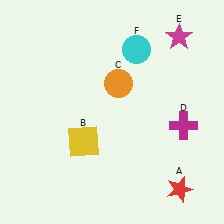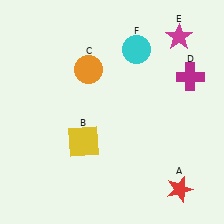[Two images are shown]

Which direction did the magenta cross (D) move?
The magenta cross (D) moved up.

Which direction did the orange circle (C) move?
The orange circle (C) moved left.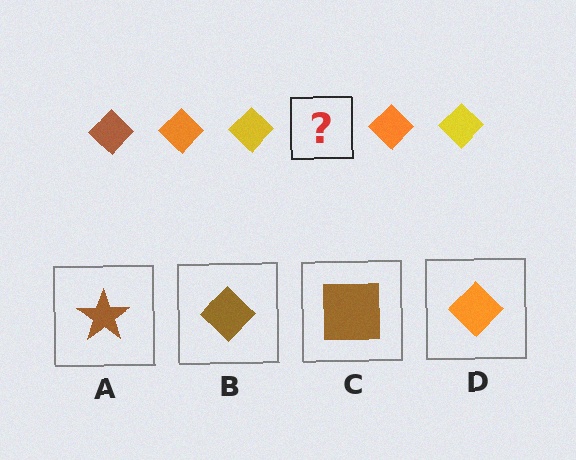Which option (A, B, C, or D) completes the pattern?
B.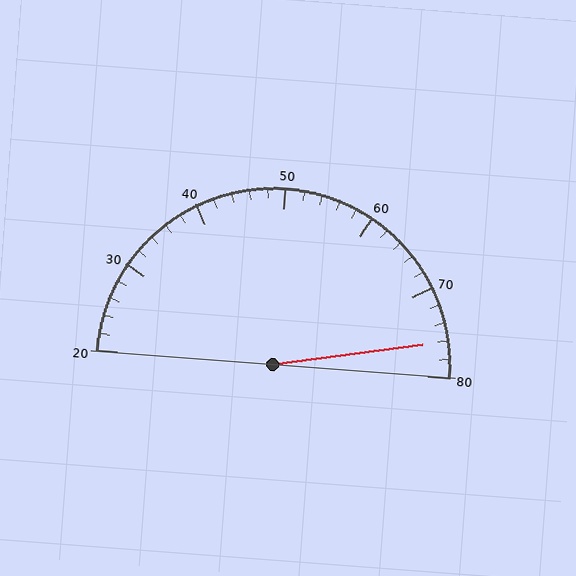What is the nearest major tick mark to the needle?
The nearest major tick mark is 80.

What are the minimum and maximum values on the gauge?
The gauge ranges from 20 to 80.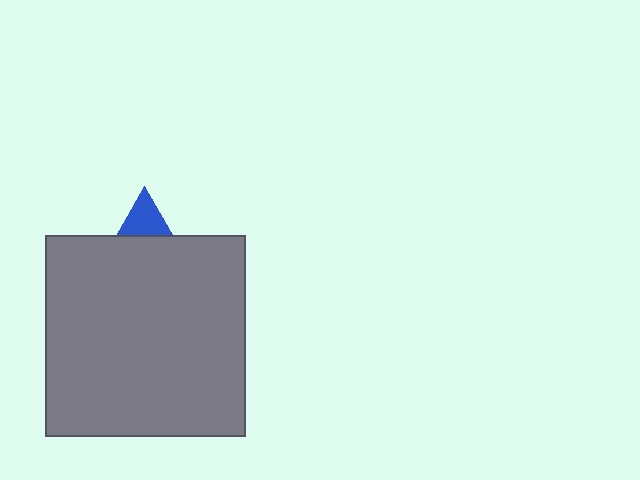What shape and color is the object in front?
The object in front is a gray square.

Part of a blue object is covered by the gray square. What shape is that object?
It is a triangle.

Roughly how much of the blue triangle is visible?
A small part of it is visible (roughly 31%).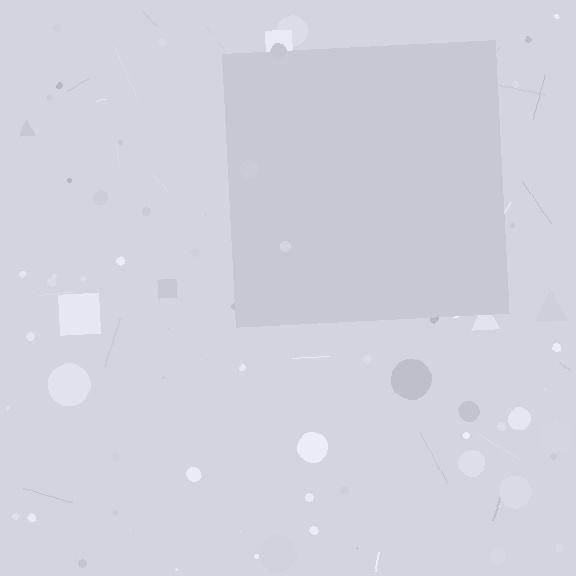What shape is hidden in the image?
A square is hidden in the image.